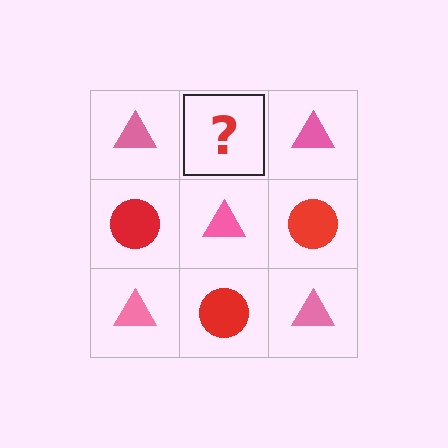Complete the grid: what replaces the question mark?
The question mark should be replaced with a red circle.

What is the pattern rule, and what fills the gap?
The rule is that it alternates pink triangle and red circle in a checkerboard pattern. The gap should be filled with a red circle.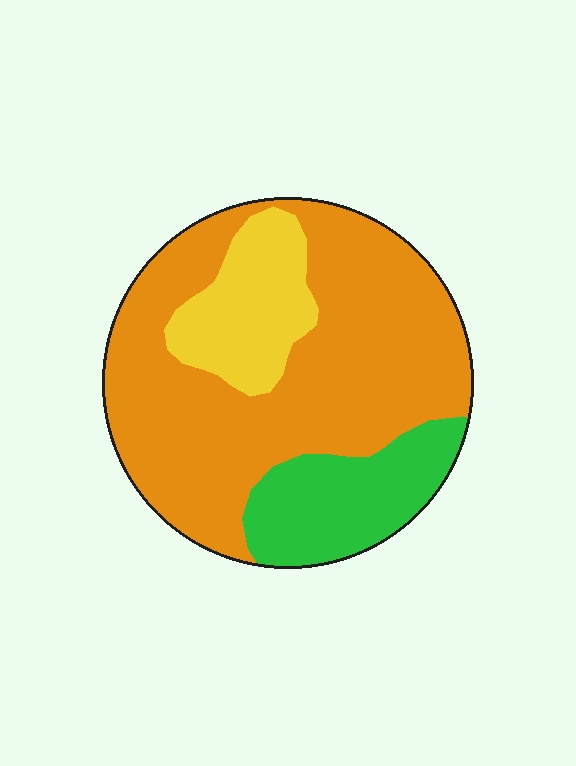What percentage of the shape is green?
Green covers roughly 20% of the shape.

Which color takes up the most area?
Orange, at roughly 65%.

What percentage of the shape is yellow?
Yellow takes up less than a sixth of the shape.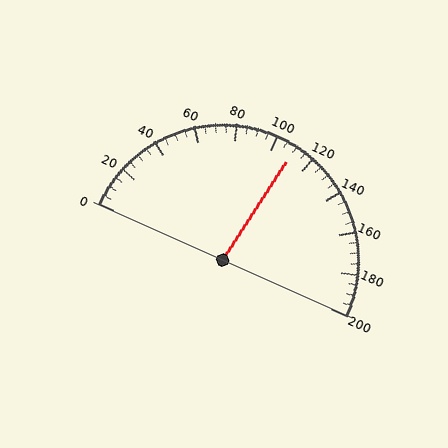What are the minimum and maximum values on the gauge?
The gauge ranges from 0 to 200.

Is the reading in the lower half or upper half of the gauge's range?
The reading is in the upper half of the range (0 to 200).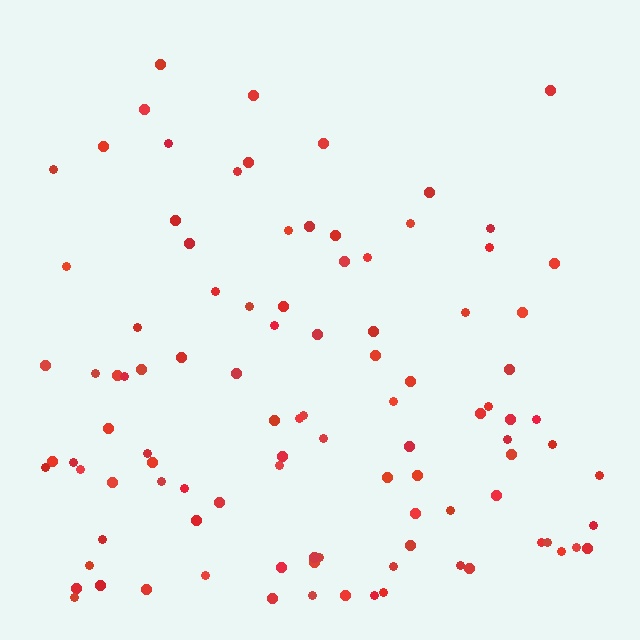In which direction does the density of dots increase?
From top to bottom, with the bottom side densest.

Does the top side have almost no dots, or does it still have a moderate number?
Still a moderate number, just noticeably fewer than the bottom.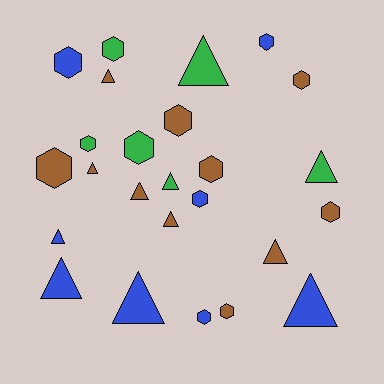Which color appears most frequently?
Brown, with 11 objects.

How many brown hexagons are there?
There are 6 brown hexagons.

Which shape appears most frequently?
Hexagon, with 13 objects.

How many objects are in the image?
There are 25 objects.